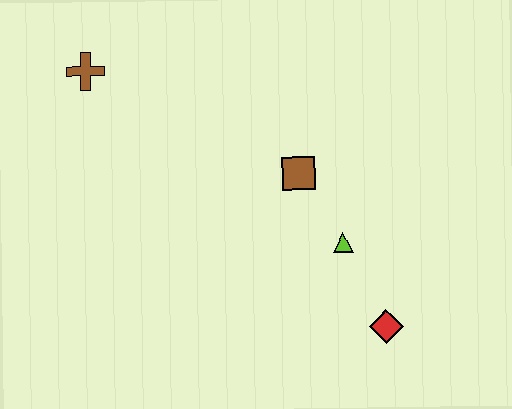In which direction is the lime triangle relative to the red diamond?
The lime triangle is above the red diamond.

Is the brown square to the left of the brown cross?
No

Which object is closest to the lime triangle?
The brown square is closest to the lime triangle.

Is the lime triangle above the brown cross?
No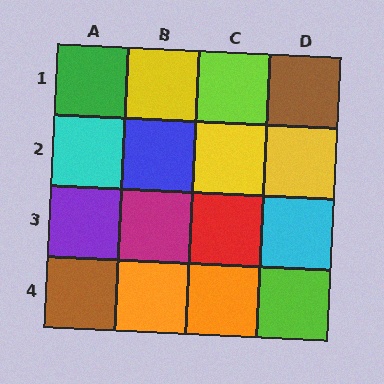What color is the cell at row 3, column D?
Cyan.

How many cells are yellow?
3 cells are yellow.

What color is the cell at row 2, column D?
Yellow.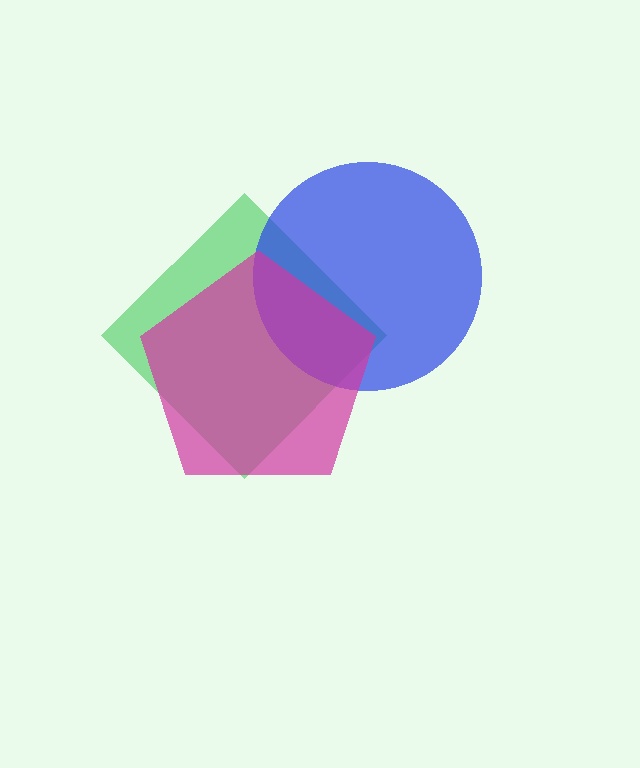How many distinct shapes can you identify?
There are 3 distinct shapes: a green diamond, a blue circle, a magenta pentagon.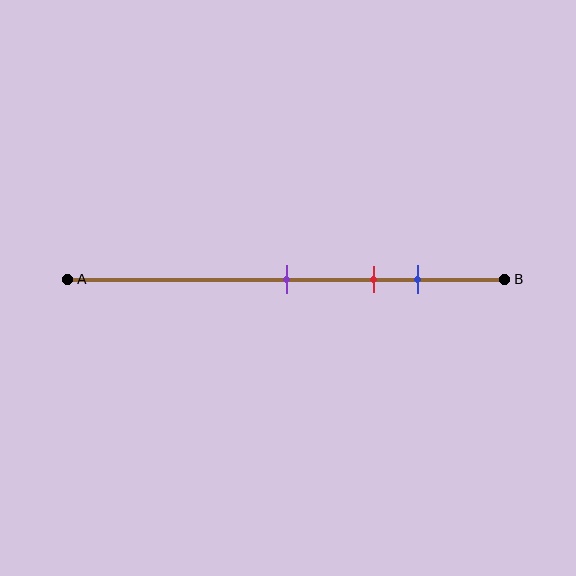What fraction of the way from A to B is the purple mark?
The purple mark is approximately 50% (0.5) of the way from A to B.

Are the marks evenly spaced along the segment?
Yes, the marks are approximately evenly spaced.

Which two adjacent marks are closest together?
The red and blue marks are the closest adjacent pair.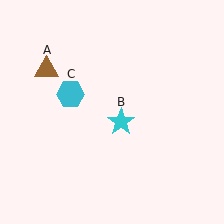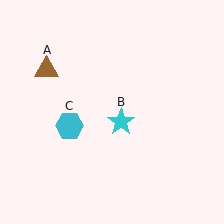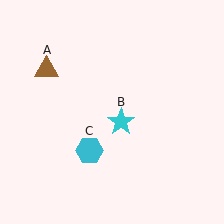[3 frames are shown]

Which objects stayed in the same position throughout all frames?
Brown triangle (object A) and cyan star (object B) remained stationary.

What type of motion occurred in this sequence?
The cyan hexagon (object C) rotated counterclockwise around the center of the scene.